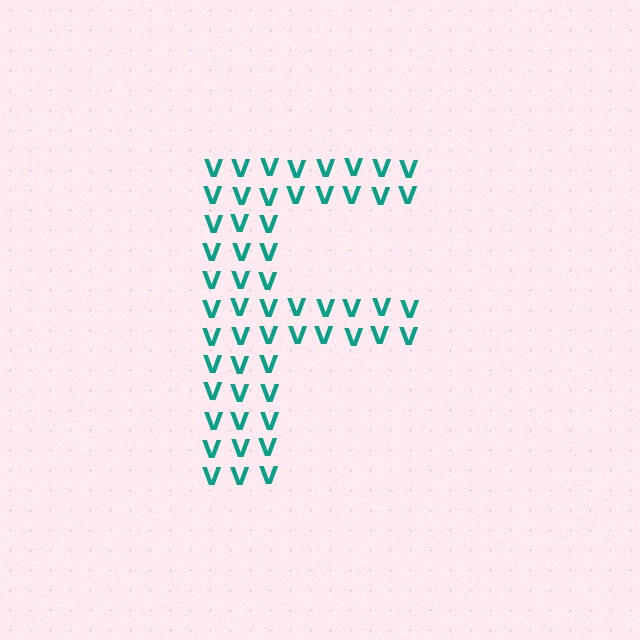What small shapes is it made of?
It is made of small letter V's.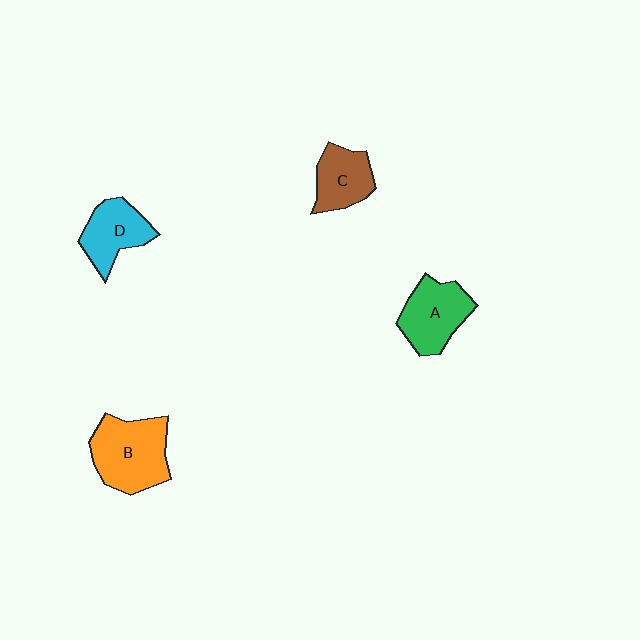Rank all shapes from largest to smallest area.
From largest to smallest: B (orange), A (green), D (cyan), C (brown).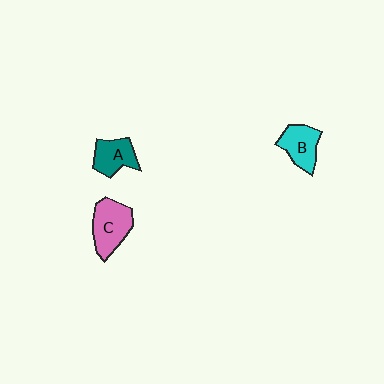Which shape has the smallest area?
Shape A (teal).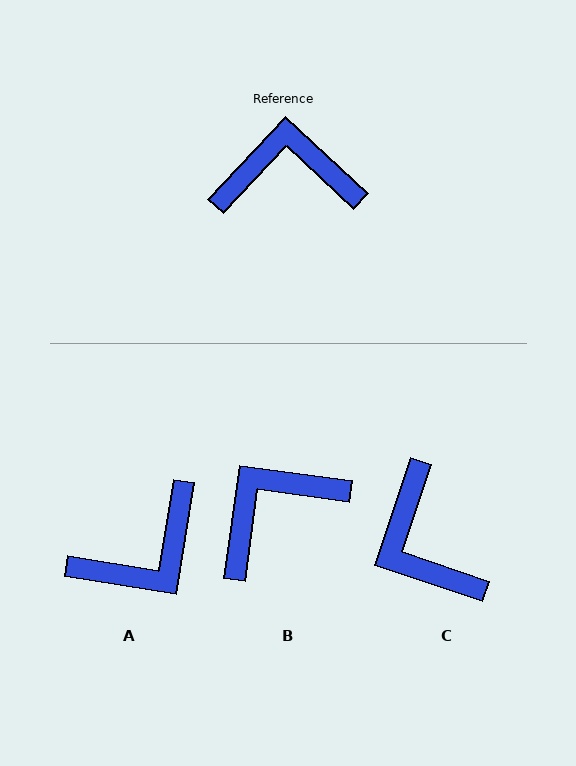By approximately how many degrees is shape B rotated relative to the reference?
Approximately 35 degrees counter-clockwise.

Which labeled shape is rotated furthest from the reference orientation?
A, about 146 degrees away.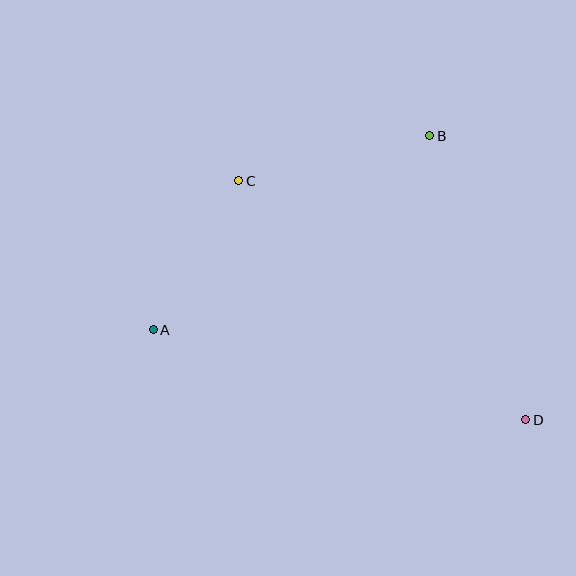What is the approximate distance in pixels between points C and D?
The distance between C and D is approximately 373 pixels.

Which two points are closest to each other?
Points A and C are closest to each other.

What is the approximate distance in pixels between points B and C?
The distance between B and C is approximately 196 pixels.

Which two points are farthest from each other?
Points A and D are farthest from each other.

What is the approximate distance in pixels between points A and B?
The distance between A and B is approximately 338 pixels.